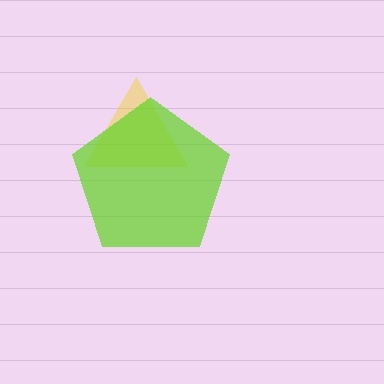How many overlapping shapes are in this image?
There are 2 overlapping shapes in the image.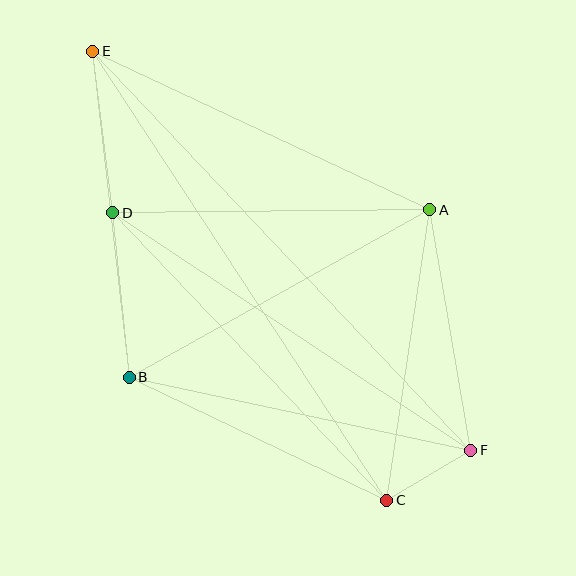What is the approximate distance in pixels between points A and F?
The distance between A and F is approximately 244 pixels.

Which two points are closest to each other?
Points C and F are closest to each other.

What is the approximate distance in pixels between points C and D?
The distance between C and D is approximately 397 pixels.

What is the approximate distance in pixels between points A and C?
The distance between A and C is approximately 294 pixels.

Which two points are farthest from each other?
Points E and F are farthest from each other.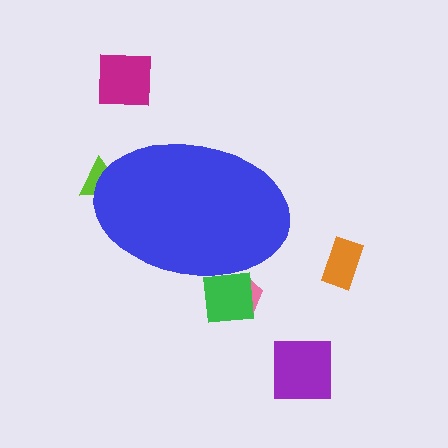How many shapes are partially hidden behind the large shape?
3 shapes are partially hidden.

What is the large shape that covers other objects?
A blue ellipse.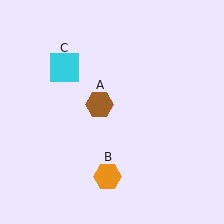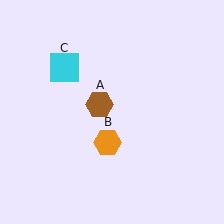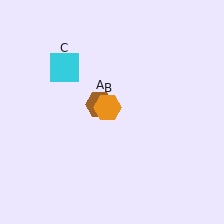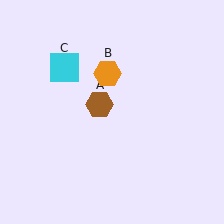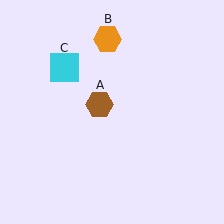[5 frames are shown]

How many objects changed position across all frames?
1 object changed position: orange hexagon (object B).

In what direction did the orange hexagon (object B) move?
The orange hexagon (object B) moved up.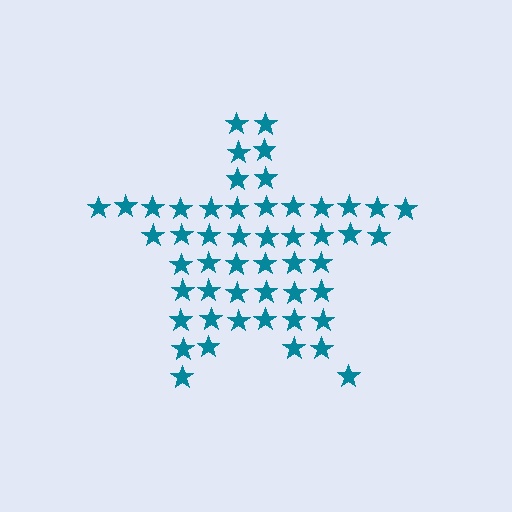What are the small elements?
The small elements are stars.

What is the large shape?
The large shape is a star.